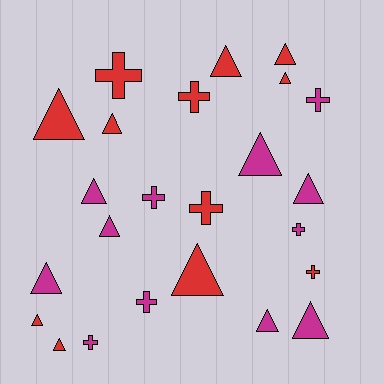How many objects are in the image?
There are 24 objects.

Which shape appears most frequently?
Triangle, with 15 objects.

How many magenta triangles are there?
There are 7 magenta triangles.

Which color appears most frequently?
Red, with 12 objects.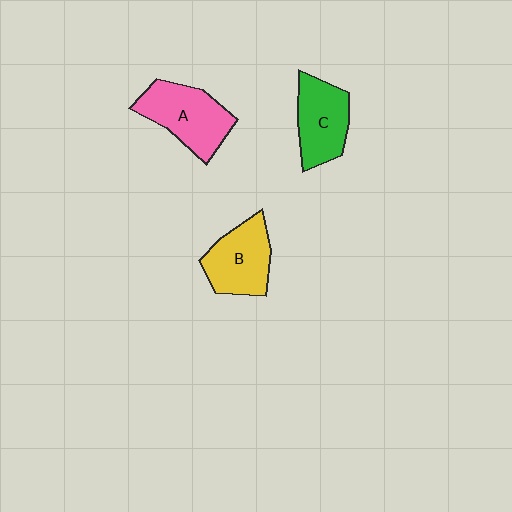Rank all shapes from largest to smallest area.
From largest to smallest: A (pink), B (yellow), C (green).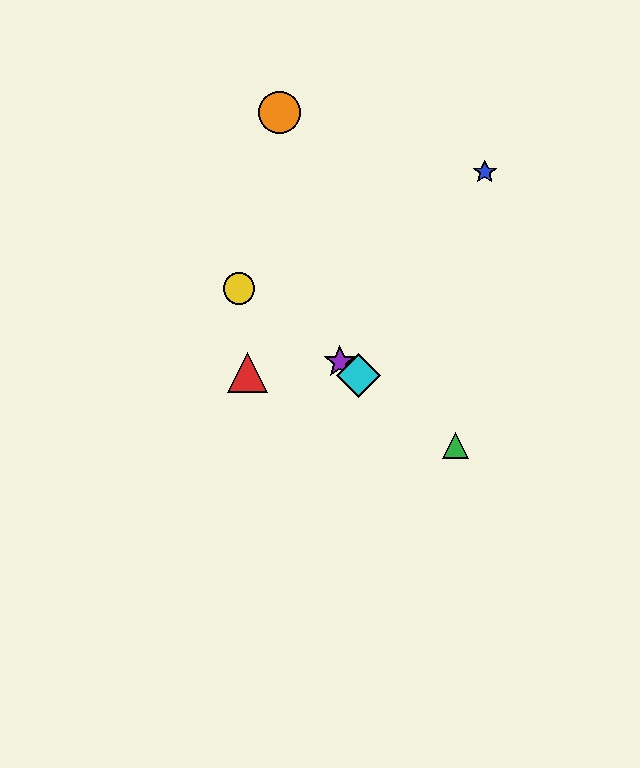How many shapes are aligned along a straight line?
4 shapes (the green triangle, the yellow circle, the purple star, the cyan diamond) are aligned along a straight line.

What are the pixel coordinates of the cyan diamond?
The cyan diamond is at (358, 375).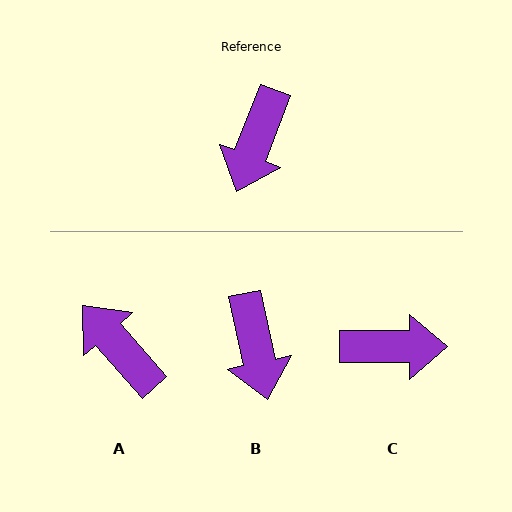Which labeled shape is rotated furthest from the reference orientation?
A, about 118 degrees away.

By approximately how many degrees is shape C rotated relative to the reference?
Approximately 111 degrees counter-clockwise.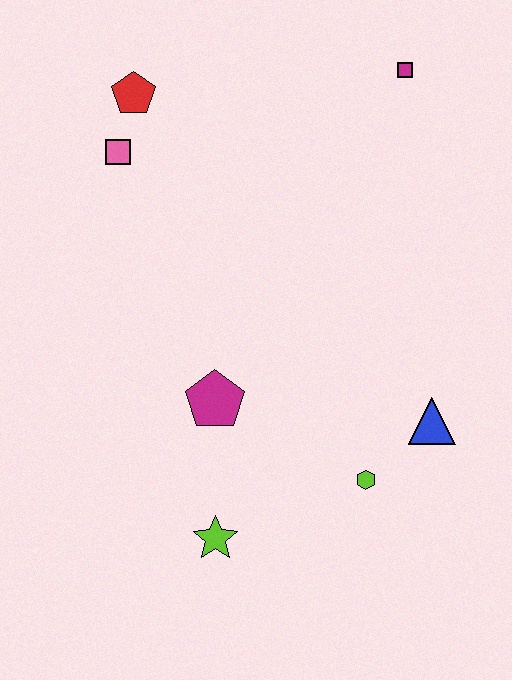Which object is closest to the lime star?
The magenta pentagon is closest to the lime star.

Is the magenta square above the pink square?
Yes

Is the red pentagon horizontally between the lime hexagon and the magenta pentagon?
No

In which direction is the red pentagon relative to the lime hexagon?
The red pentagon is above the lime hexagon.